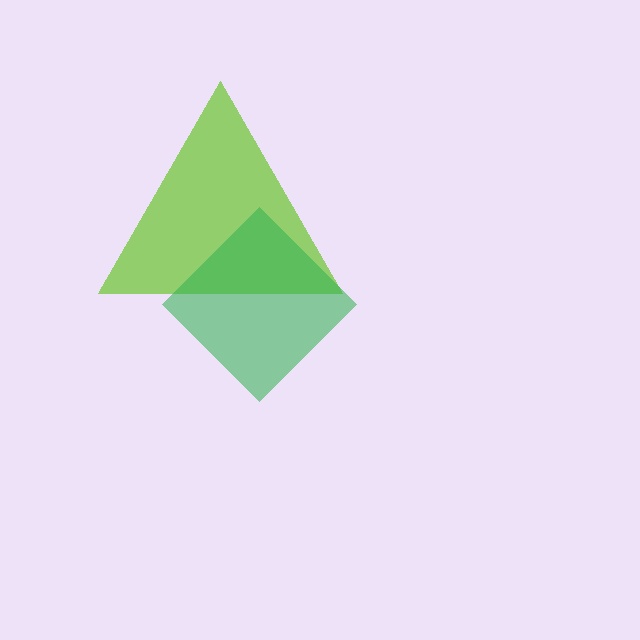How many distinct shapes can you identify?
There are 2 distinct shapes: a lime triangle, a green diamond.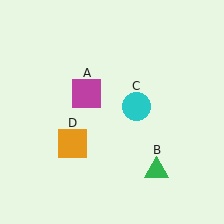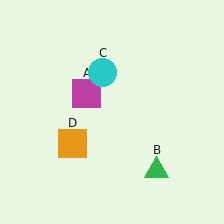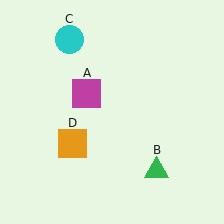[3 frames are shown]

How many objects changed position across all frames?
1 object changed position: cyan circle (object C).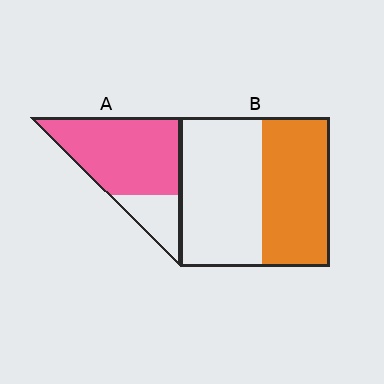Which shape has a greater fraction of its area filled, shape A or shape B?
Shape A.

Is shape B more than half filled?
No.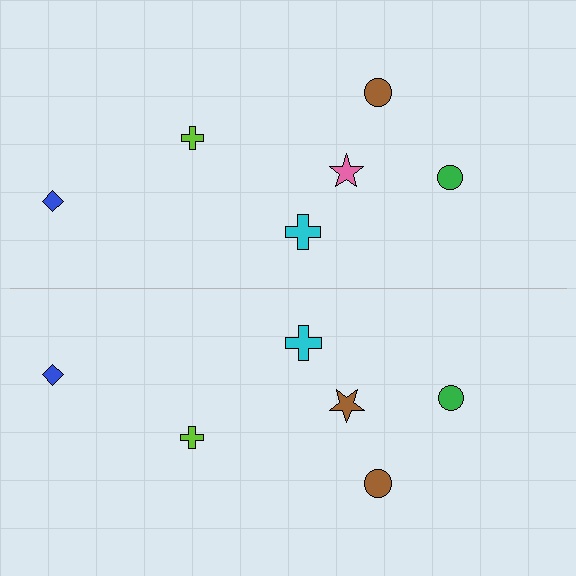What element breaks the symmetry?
The brown star on the bottom side breaks the symmetry — its mirror counterpart is pink.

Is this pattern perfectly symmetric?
No, the pattern is not perfectly symmetric. The brown star on the bottom side breaks the symmetry — its mirror counterpart is pink.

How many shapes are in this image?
There are 12 shapes in this image.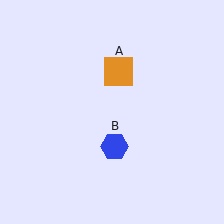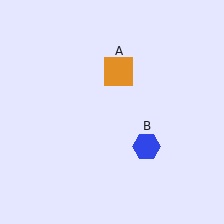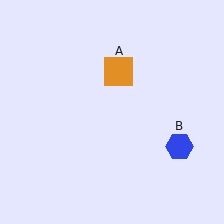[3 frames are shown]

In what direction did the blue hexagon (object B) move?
The blue hexagon (object B) moved right.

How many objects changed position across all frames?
1 object changed position: blue hexagon (object B).